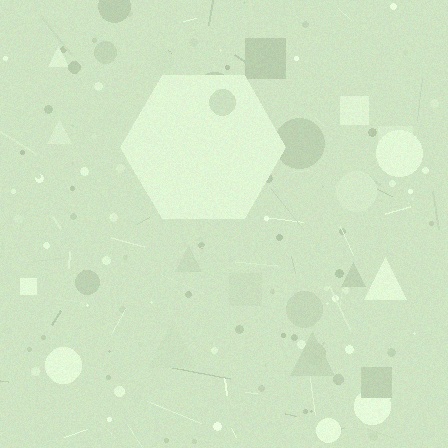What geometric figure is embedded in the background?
A hexagon is embedded in the background.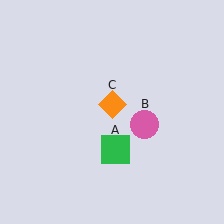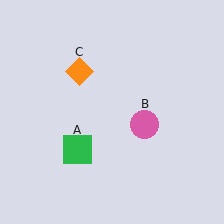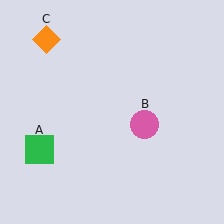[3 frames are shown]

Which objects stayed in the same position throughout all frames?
Pink circle (object B) remained stationary.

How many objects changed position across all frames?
2 objects changed position: green square (object A), orange diamond (object C).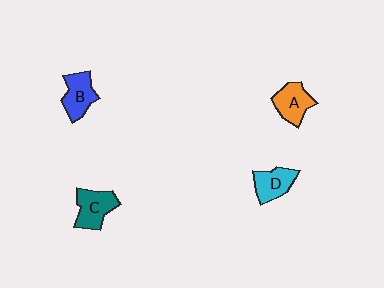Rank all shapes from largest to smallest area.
From largest to smallest: C (teal), A (orange), B (blue), D (cyan).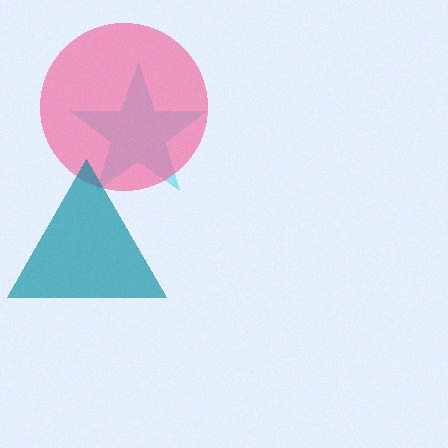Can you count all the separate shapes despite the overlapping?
Yes, there are 3 separate shapes.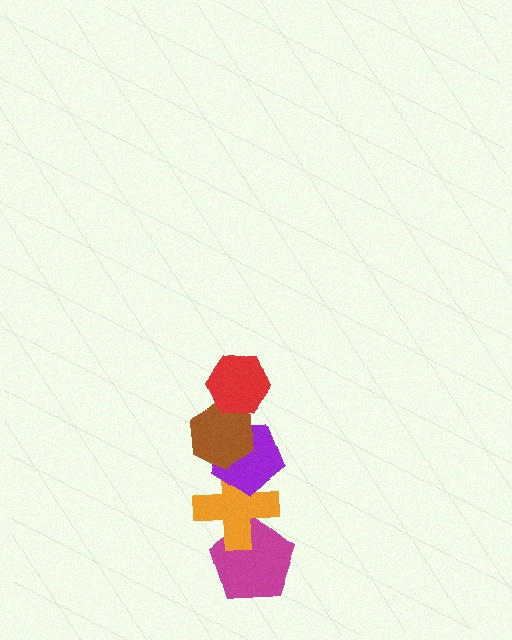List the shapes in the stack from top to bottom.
From top to bottom: the red hexagon, the brown hexagon, the purple pentagon, the orange cross, the magenta pentagon.